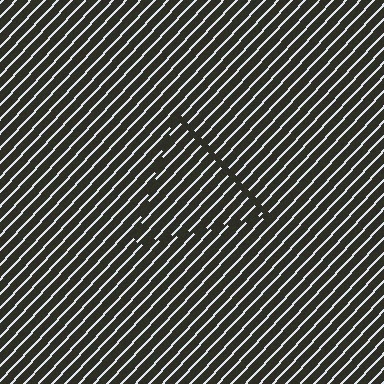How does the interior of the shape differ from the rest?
The interior of the shape contains the same grating, shifted by half a period — the contour is defined by the phase discontinuity where line-ends from the inner and outer gratings abut.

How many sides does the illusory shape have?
3 sides — the line-ends trace a triangle.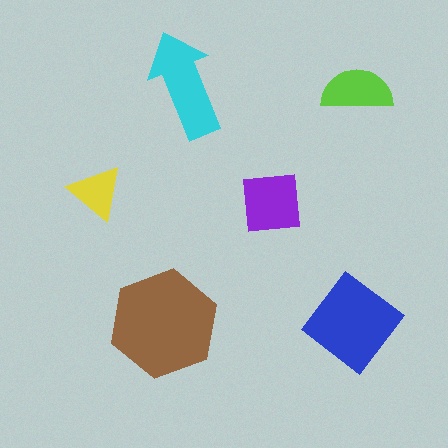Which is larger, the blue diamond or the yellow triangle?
The blue diamond.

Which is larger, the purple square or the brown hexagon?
The brown hexagon.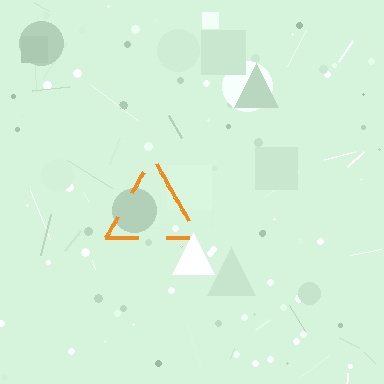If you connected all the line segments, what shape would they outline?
They would outline a triangle.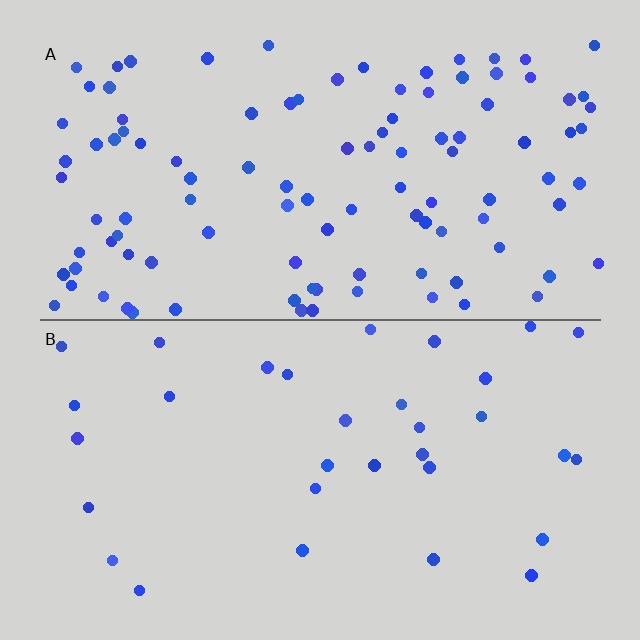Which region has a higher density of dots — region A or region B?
A (the top).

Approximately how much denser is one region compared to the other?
Approximately 3.2× — region A over region B.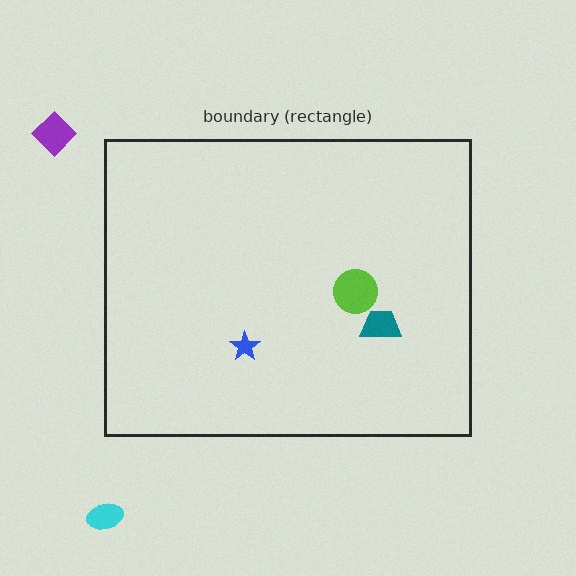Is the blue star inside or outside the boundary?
Inside.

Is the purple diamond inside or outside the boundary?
Outside.